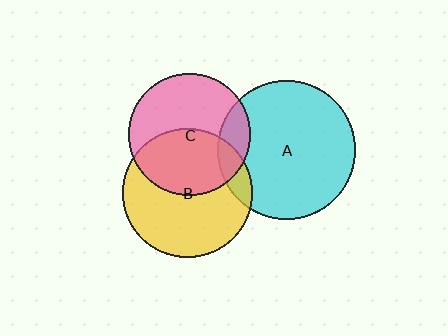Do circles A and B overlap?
Yes.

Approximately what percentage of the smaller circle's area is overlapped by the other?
Approximately 10%.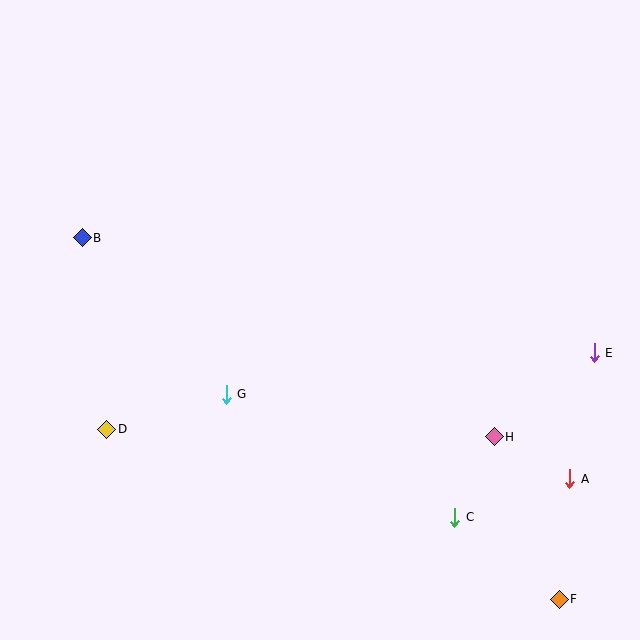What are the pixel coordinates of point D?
Point D is at (107, 429).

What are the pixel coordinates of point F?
Point F is at (559, 599).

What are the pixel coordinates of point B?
Point B is at (82, 238).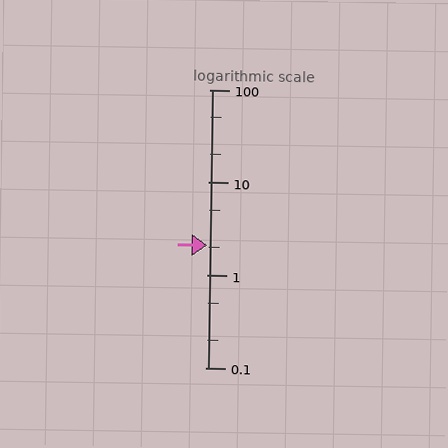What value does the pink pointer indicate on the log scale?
The pointer indicates approximately 2.1.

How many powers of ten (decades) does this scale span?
The scale spans 3 decades, from 0.1 to 100.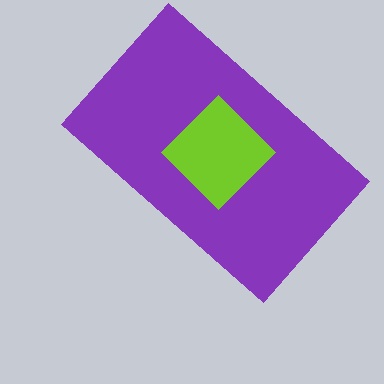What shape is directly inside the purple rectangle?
The lime diamond.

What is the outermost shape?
The purple rectangle.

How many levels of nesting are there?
2.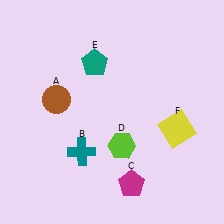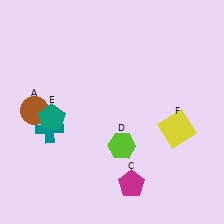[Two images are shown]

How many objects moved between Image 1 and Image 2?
3 objects moved between the two images.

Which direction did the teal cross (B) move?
The teal cross (B) moved left.